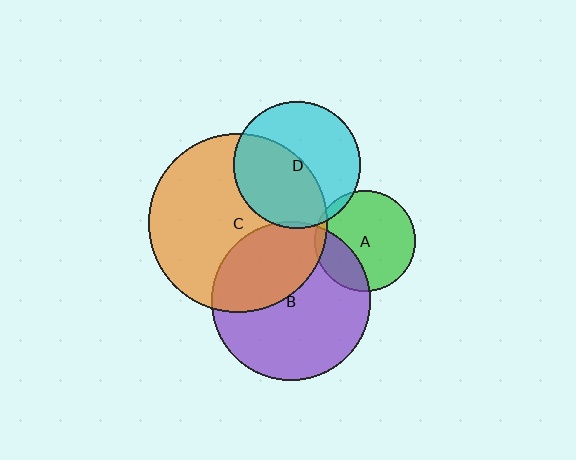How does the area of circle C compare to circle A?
Approximately 3.1 times.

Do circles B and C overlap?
Yes.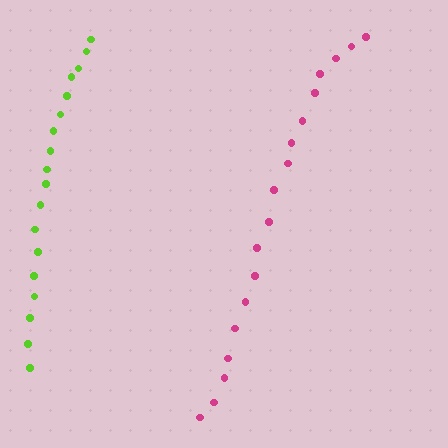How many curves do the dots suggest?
There are 2 distinct paths.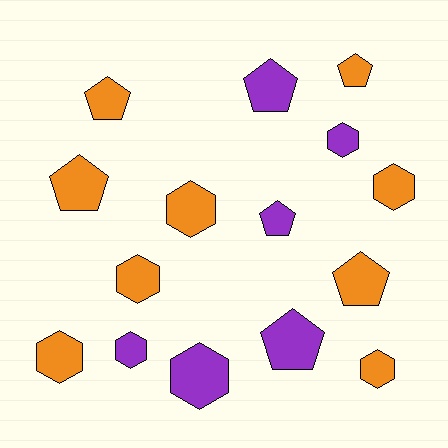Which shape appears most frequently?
Hexagon, with 8 objects.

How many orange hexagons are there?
There are 5 orange hexagons.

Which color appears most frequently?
Orange, with 9 objects.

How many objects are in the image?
There are 15 objects.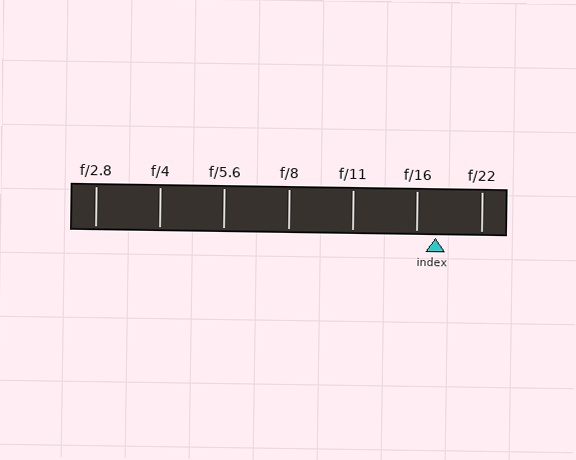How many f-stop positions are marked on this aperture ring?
There are 7 f-stop positions marked.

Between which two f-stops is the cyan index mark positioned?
The index mark is between f/16 and f/22.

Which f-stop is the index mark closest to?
The index mark is closest to f/16.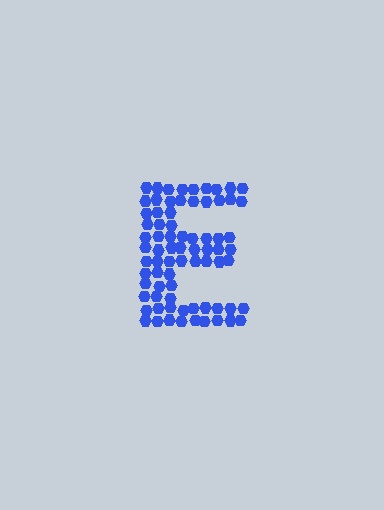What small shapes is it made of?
It is made of small hexagons.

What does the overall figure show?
The overall figure shows the letter E.